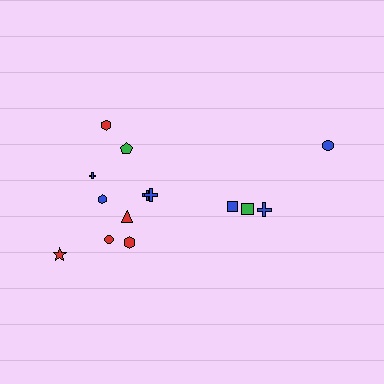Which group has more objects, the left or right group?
The left group.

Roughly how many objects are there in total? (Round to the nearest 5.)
Roughly 15 objects in total.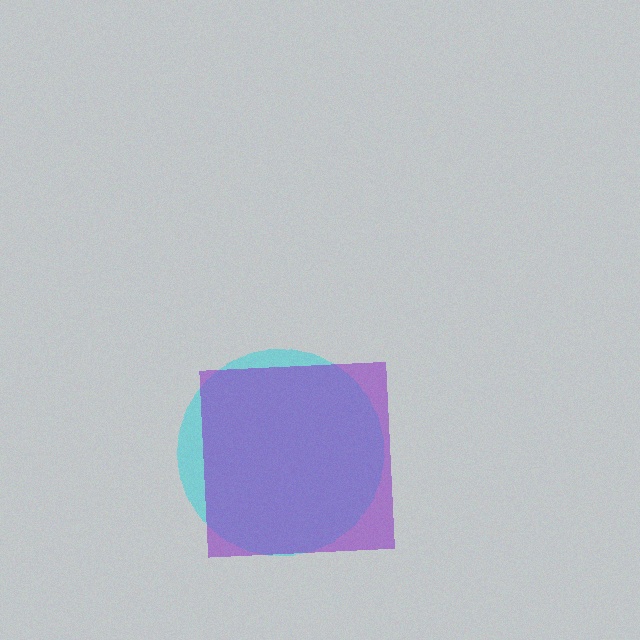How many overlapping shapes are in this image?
There are 2 overlapping shapes in the image.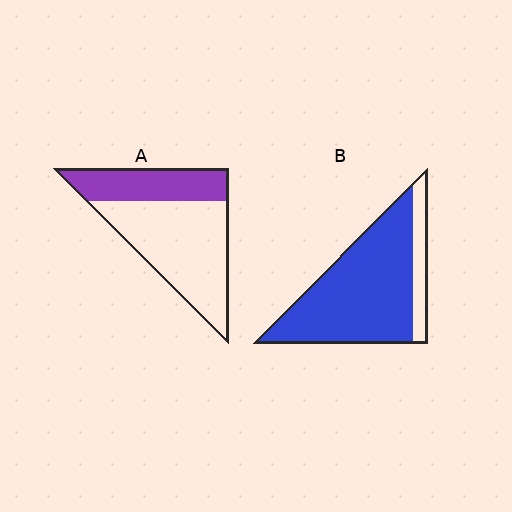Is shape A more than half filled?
No.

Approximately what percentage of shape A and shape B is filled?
A is approximately 35% and B is approximately 85%.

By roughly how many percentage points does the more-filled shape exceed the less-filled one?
By roughly 50 percentage points (B over A).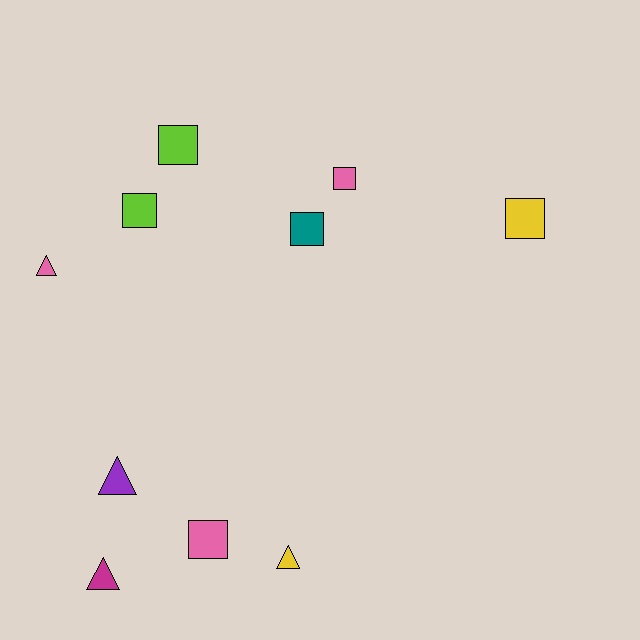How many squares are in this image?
There are 6 squares.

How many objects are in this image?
There are 10 objects.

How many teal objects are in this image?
There is 1 teal object.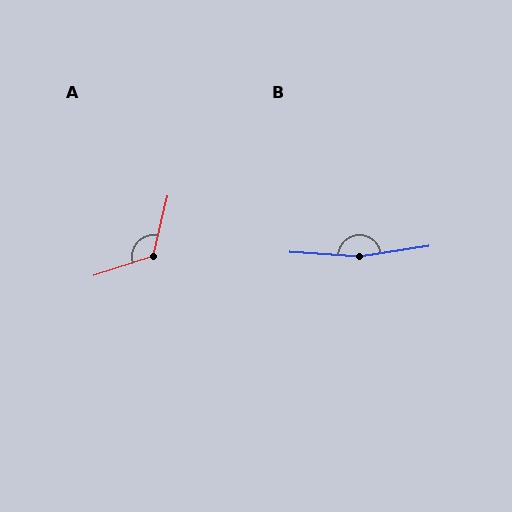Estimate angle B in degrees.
Approximately 168 degrees.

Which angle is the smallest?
A, at approximately 122 degrees.